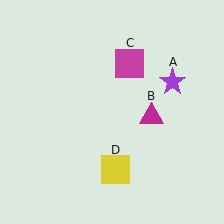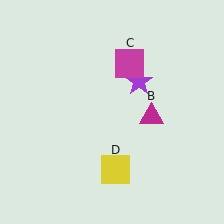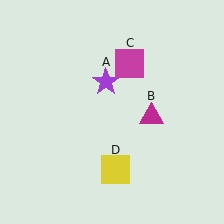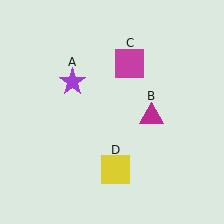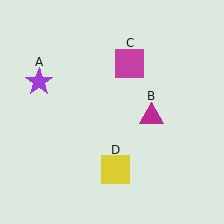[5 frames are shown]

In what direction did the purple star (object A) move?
The purple star (object A) moved left.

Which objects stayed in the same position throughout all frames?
Magenta triangle (object B) and magenta square (object C) and yellow square (object D) remained stationary.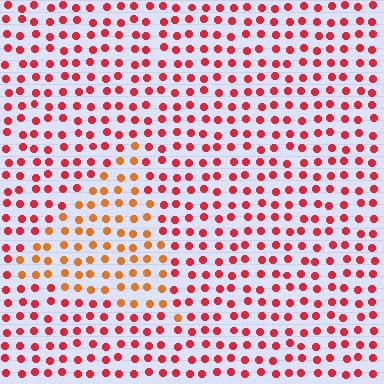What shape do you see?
I see a triangle.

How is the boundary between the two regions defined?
The boundary is defined purely by a slight shift in hue (about 33 degrees). Spacing, size, and orientation are identical on both sides.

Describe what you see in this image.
The image is filled with small red elements in a uniform arrangement. A triangle-shaped region is visible where the elements are tinted to a slightly different hue, forming a subtle color boundary.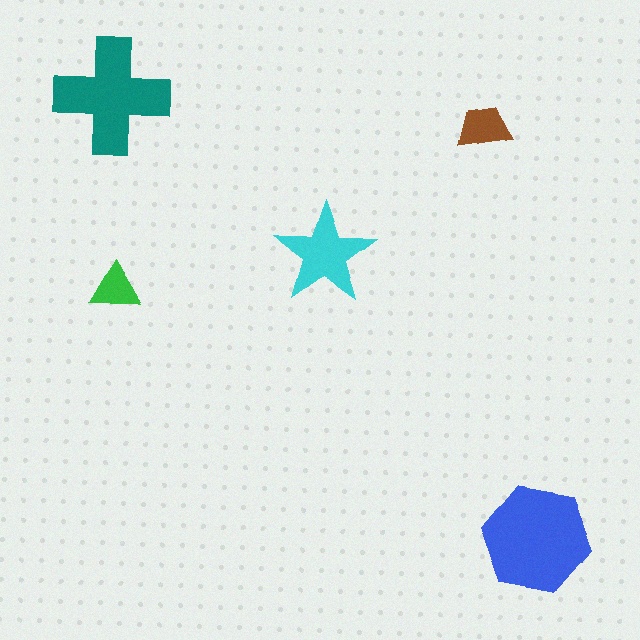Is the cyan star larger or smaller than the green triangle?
Larger.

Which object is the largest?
The blue hexagon.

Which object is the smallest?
The green triangle.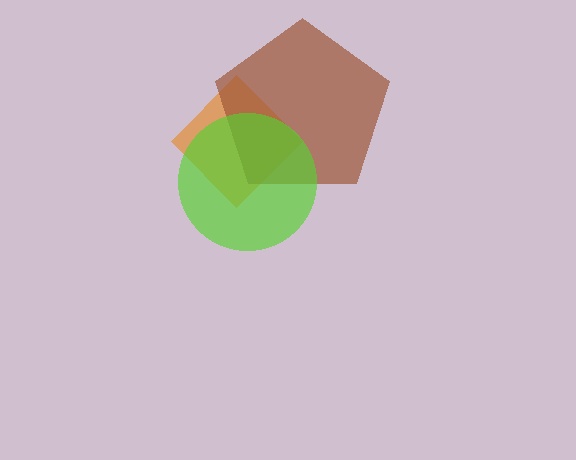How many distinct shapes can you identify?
There are 3 distinct shapes: an orange diamond, a brown pentagon, a lime circle.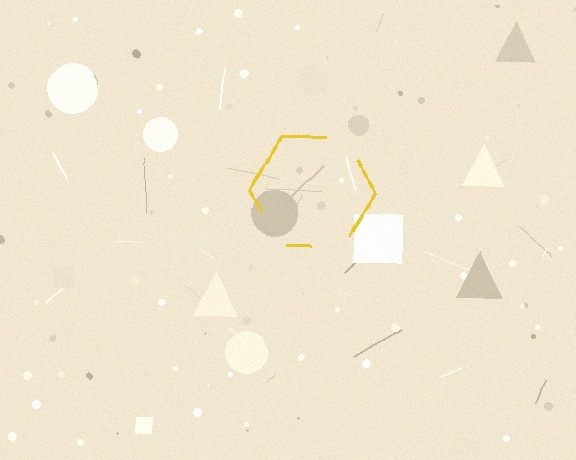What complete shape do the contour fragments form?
The contour fragments form a hexagon.